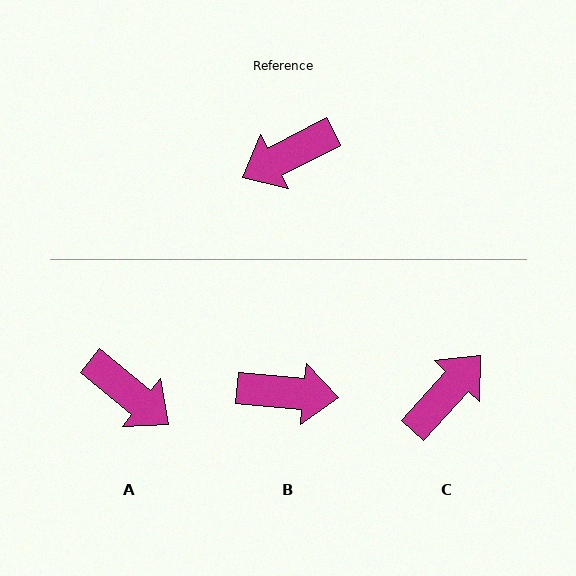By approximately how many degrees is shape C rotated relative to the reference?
Approximately 159 degrees clockwise.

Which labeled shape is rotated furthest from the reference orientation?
C, about 159 degrees away.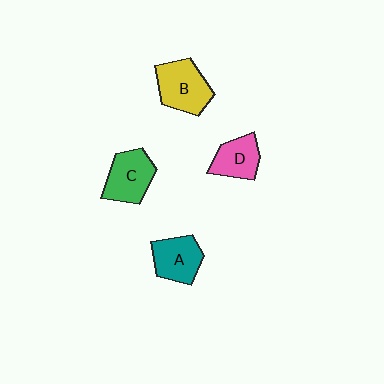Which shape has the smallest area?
Shape D (pink).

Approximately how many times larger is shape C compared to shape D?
Approximately 1.2 times.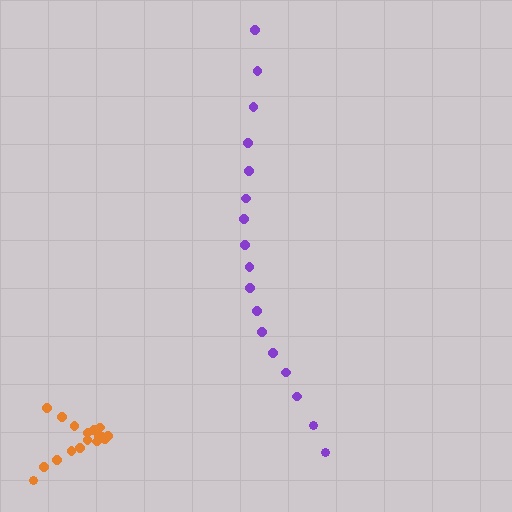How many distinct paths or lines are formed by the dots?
There are 2 distinct paths.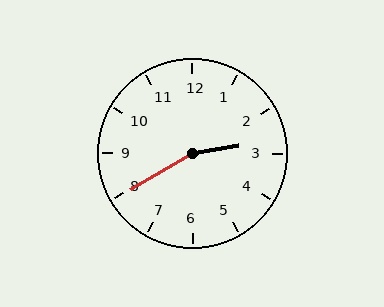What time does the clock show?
2:40.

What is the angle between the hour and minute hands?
Approximately 160 degrees.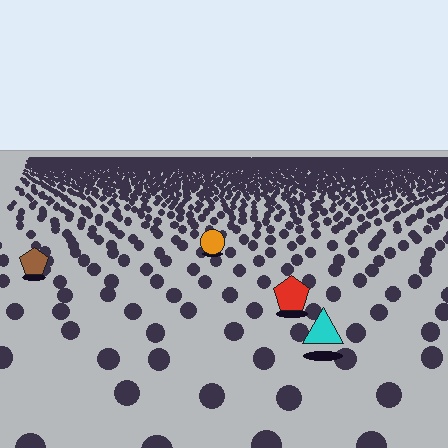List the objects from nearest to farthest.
From nearest to farthest: the cyan triangle, the red pentagon, the brown pentagon, the orange circle.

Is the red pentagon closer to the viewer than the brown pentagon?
Yes. The red pentagon is closer — you can tell from the texture gradient: the ground texture is coarser near it.